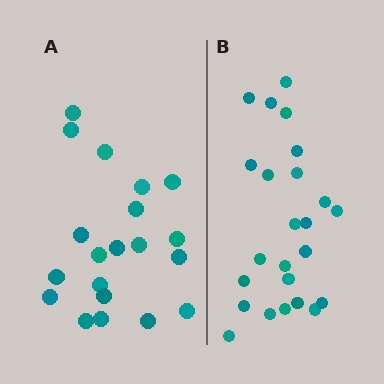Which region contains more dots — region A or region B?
Region B (the right region) has more dots.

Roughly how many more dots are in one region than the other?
Region B has about 4 more dots than region A.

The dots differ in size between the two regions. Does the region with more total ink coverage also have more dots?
No. Region A has more total ink coverage because its dots are larger, but region B actually contains more individual dots. Total area can be misleading — the number of items is what matters here.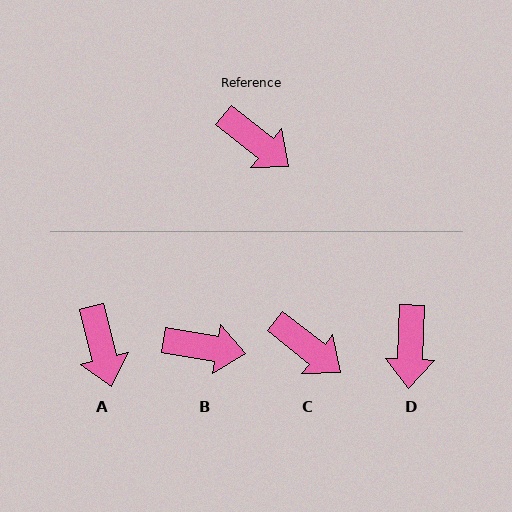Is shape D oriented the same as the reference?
No, it is off by about 54 degrees.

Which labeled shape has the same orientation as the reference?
C.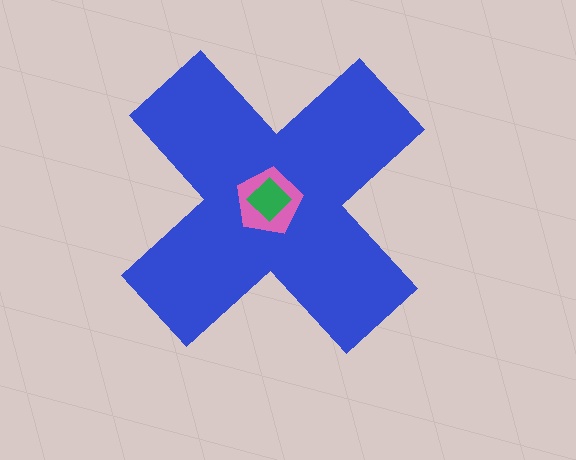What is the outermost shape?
The blue cross.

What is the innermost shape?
The green diamond.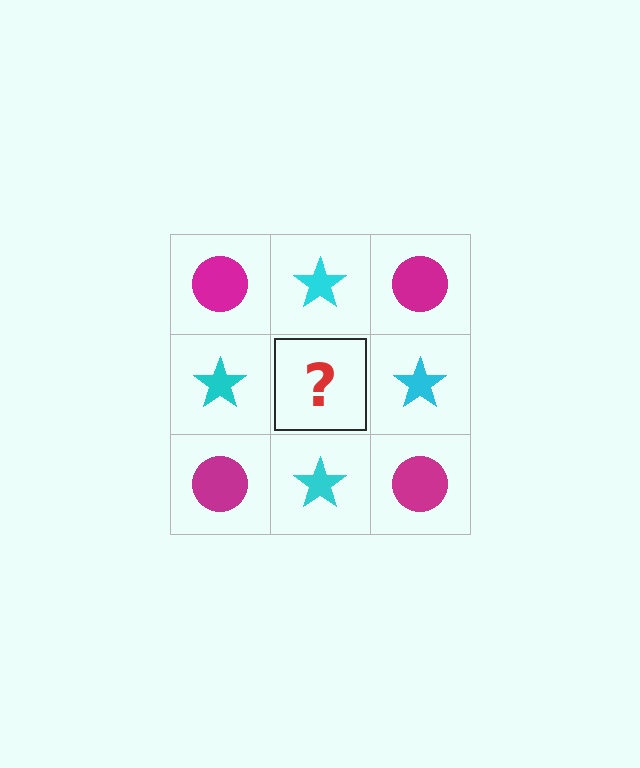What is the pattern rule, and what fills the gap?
The rule is that it alternates magenta circle and cyan star in a checkerboard pattern. The gap should be filled with a magenta circle.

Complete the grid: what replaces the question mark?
The question mark should be replaced with a magenta circle.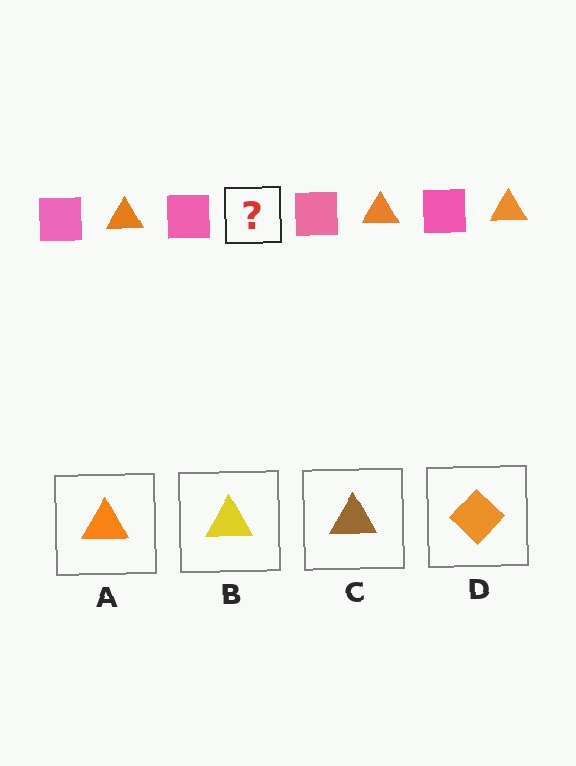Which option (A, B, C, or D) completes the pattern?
A.